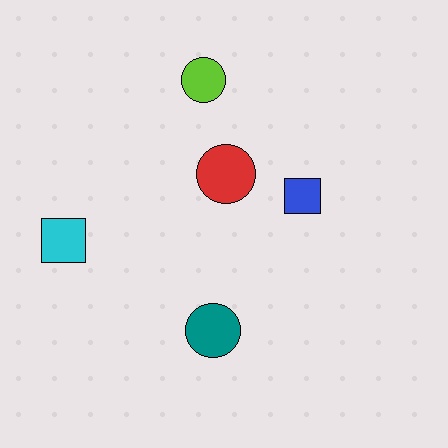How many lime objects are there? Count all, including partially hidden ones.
There is 1 lime object.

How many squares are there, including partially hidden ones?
There are 2 squares.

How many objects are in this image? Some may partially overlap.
There are 5 objects.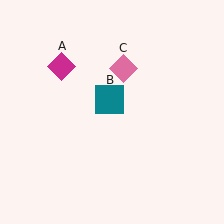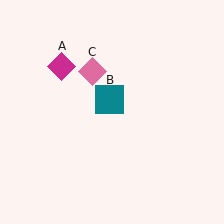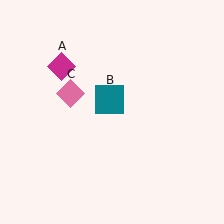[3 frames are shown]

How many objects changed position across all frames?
1 object changed position: pink diamond (object C).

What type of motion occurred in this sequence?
The pink diamond (object C) rotated counterclockwise around the center of the scene.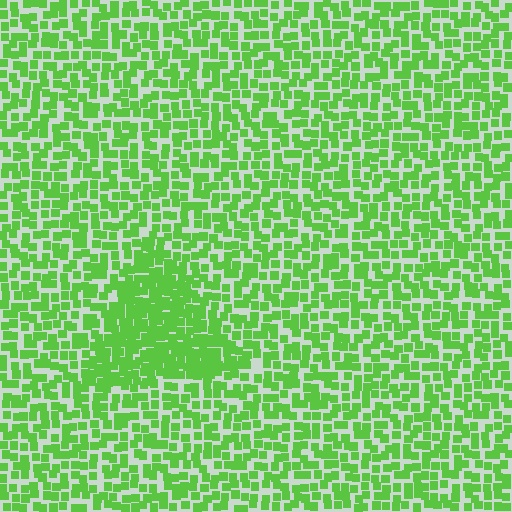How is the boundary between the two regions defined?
The boundary is defined by a change in element density (approximately 1.8x ratio). All elements are the same color, size, and shape.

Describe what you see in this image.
The image contains small lime elements arranged at two different densities. A triangle-shaped region is visible where the elements are more densely packed than the surrounding area.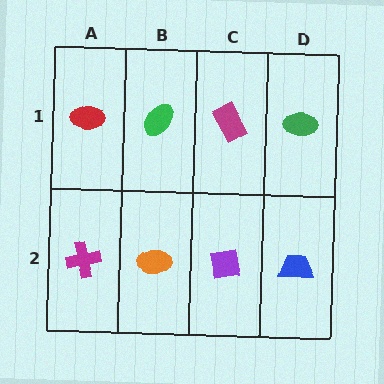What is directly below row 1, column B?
An orange ellipse.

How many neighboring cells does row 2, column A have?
2.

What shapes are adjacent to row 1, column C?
A purple square (row 2, column C), a green ellipse (row 1, column B), a green ellipse (row 1, column D).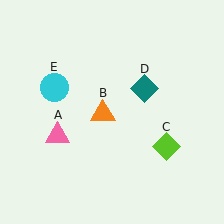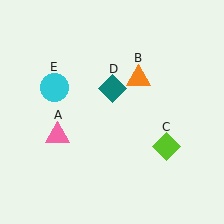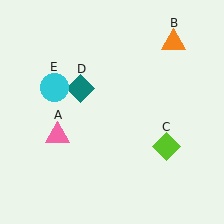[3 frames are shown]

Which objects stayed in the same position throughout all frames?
Pink triangle (object A) and lime diamond (object C) and cyan circle (object E) remained stationary.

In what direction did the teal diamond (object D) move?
The teal diamond (object D) moved left.